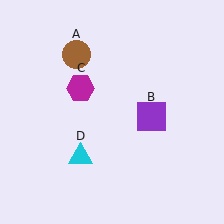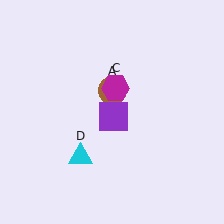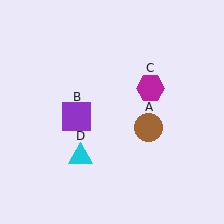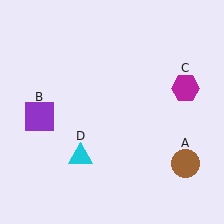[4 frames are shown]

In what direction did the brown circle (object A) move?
The brown circle (object A) moved down and to the right.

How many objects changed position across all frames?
3 objects changed position: brown circle (object A), purple square (object B), magenta hexagon (object C).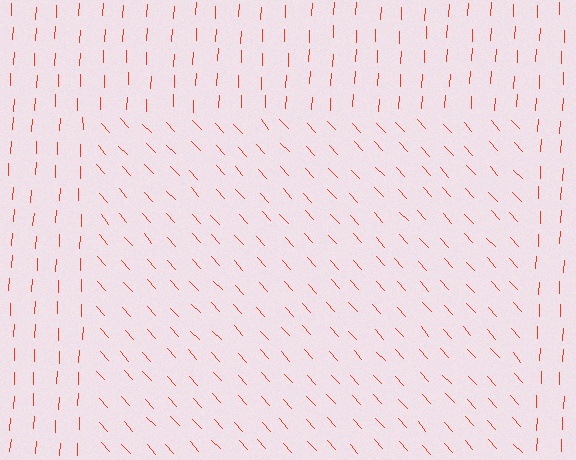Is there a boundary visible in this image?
Yes, there is a texture boundary formed by a change in line orientation.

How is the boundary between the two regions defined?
The boundary is defined purely by a change in line orientation (approximately 45 degrees difference). All lines are the same color and thickness.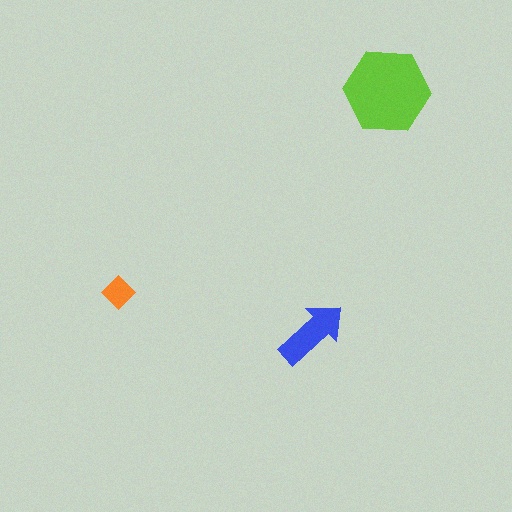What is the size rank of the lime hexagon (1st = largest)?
1st.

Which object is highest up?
The lime hexagon is topmost.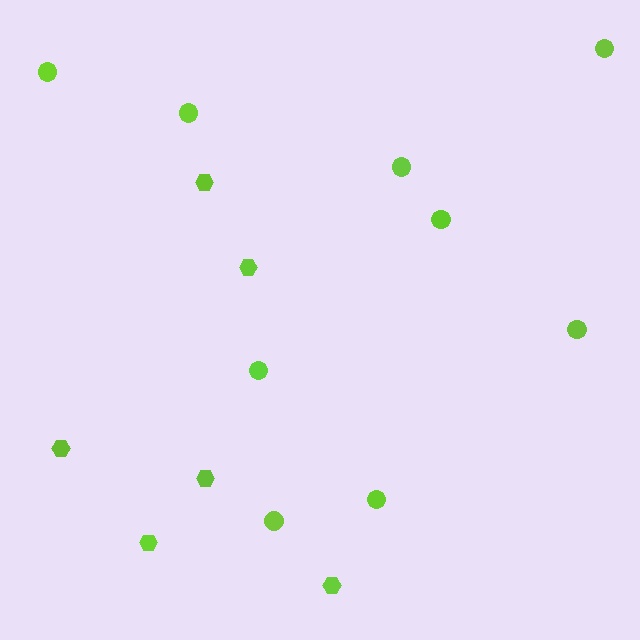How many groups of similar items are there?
There are 2 groups: one group of circles (9) and one group of hexagons (6).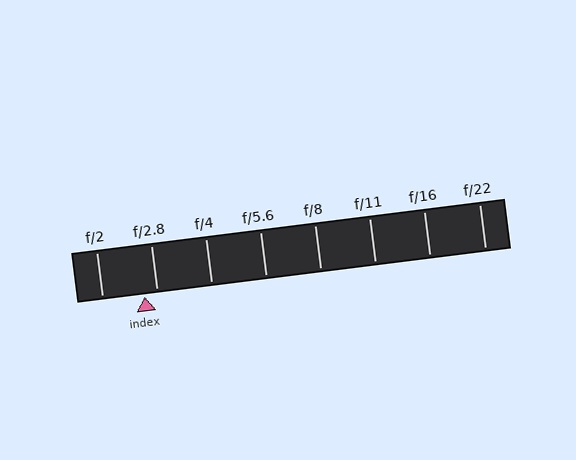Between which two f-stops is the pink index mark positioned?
The index mark is between f/2 and f/2.8.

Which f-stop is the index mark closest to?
The index mark is closest to f/2.8.